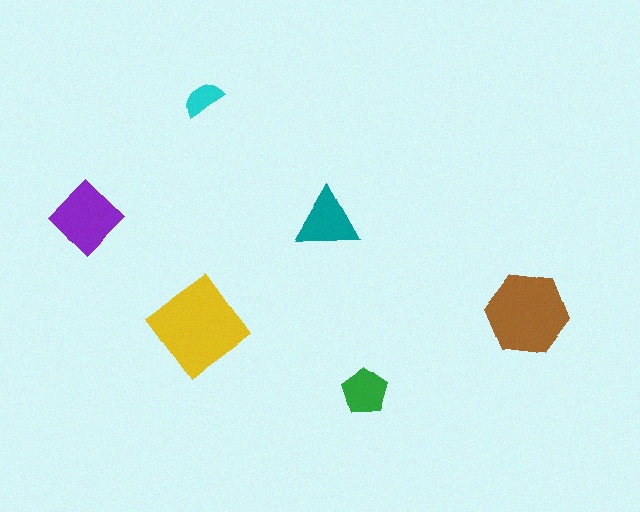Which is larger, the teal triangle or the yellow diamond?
The yellow diamond.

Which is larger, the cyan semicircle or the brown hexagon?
The brown hexagon.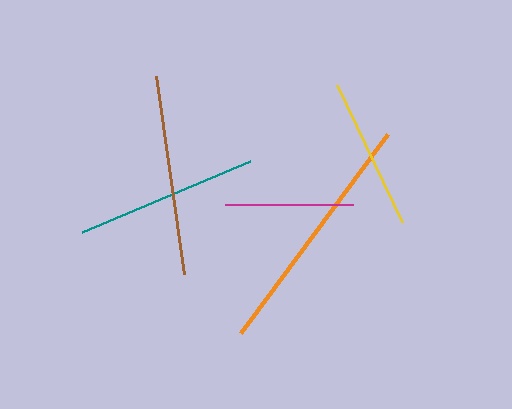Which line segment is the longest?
The orange line is the longest at approximately 248 pixels.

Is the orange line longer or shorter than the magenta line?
The orange line is longer than the magenta line.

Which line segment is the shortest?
The magenta line is the shortest at approximately 128 pixels.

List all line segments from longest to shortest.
From longest to shortest: orange, brown, teal, yellow, magenta.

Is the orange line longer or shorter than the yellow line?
The orange line is longer than the yellow line.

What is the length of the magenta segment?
The magenta segment is approximately 128 pixels long.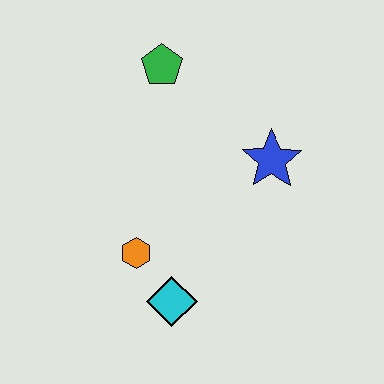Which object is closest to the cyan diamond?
The orange hexagon is closest to the cyan diamond.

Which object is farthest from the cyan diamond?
The green pentagon is farthest from the cyan diamond.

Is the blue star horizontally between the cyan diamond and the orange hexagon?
No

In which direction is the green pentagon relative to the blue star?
The green pentagon is to the left of the blue star.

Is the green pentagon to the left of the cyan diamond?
Yes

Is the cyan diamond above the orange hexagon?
No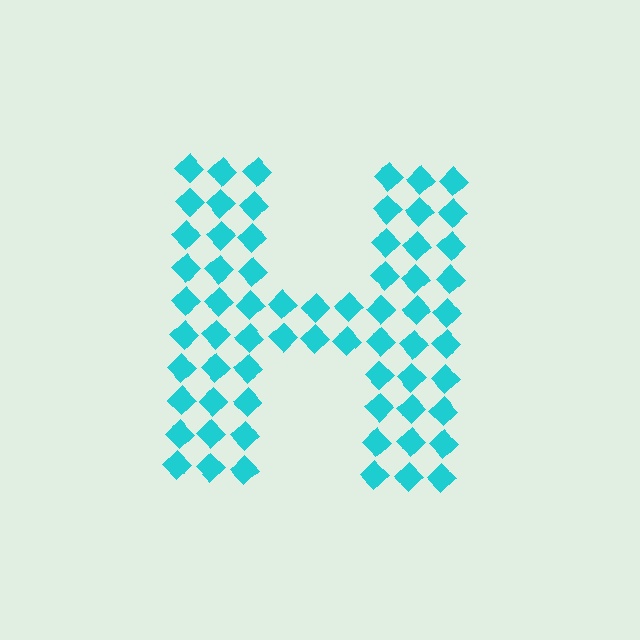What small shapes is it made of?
It is made of small diamonds.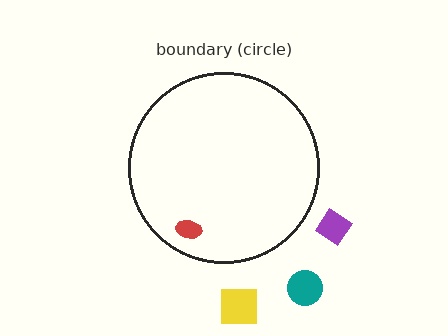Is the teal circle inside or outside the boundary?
Outside.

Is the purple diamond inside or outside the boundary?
Outside.